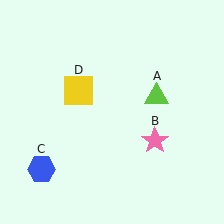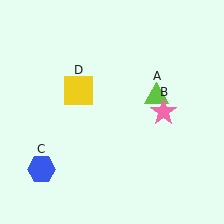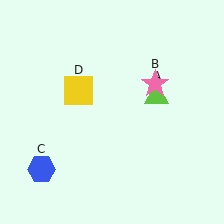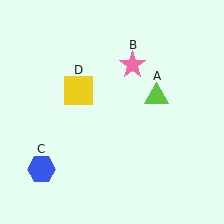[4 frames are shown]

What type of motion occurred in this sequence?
The pink star (object B) rotated counterclockwise around the center of the scene.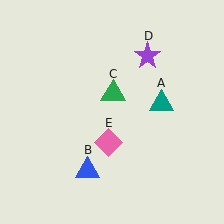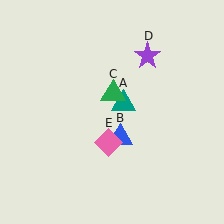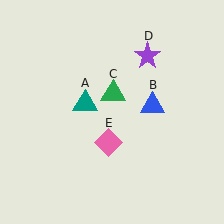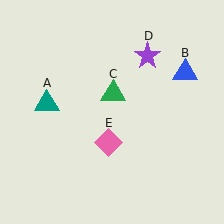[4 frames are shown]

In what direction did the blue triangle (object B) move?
The blue triangle (object B) moved up and to the right.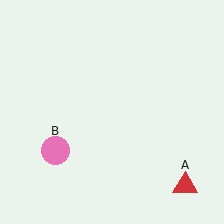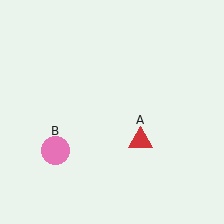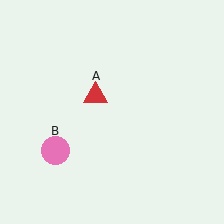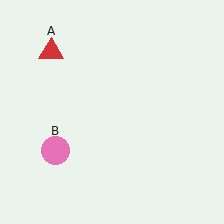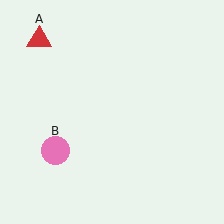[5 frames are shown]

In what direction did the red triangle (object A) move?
The red triangle (object A) moved up and to the left.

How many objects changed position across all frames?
1 object changed position: red triangle (object A).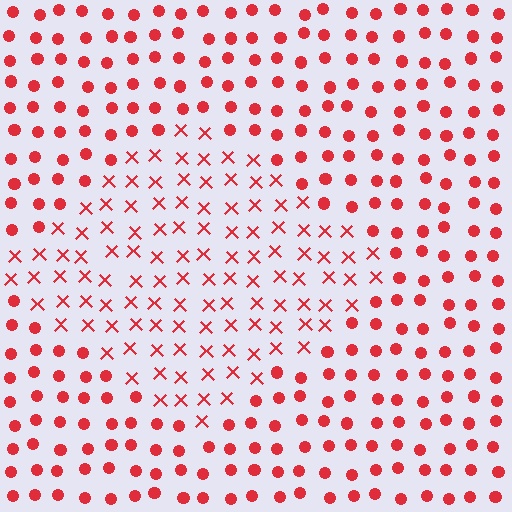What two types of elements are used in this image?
The image uses X marks inside the diamond region and circles outside it.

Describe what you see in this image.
The image is filled with small red elements arranged in a uniform grid. A diamond-shaped region contains X marks, while the surrounding area contains circles. The boundary is defined purely by the change in element shape.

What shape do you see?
I see a diamond.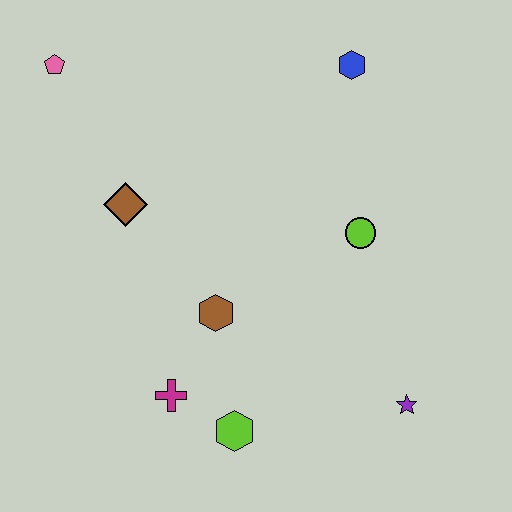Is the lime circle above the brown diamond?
No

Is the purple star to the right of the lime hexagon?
Yes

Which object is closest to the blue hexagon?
The lime circle is closest to the blue hexagon.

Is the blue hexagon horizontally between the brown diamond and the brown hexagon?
No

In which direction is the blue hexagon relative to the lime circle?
The blue hexagon is above the lime circle.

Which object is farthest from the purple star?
The pink pentagon is farthest from the purple star.